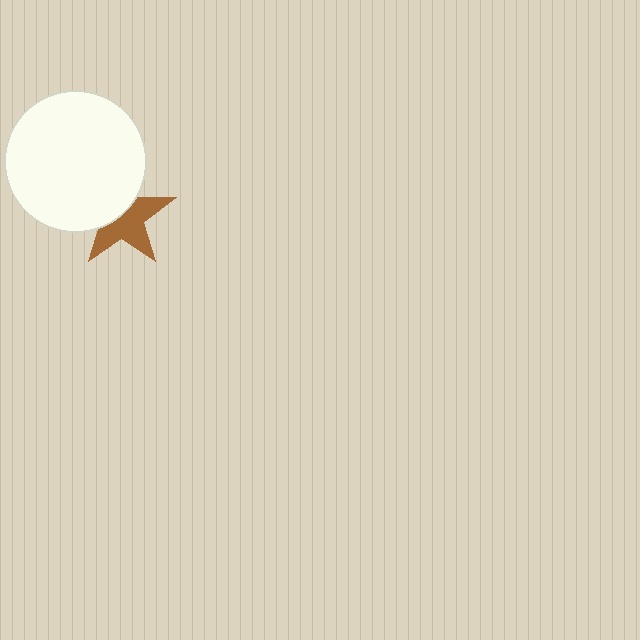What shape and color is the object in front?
The object in front is a white circle.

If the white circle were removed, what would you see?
You would see the complete brown star.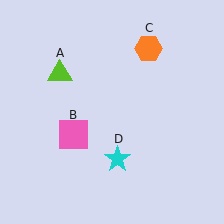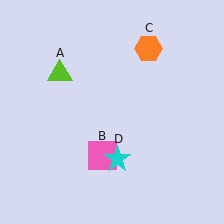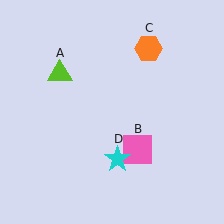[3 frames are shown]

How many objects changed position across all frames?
1 object changed position: pink square (object B).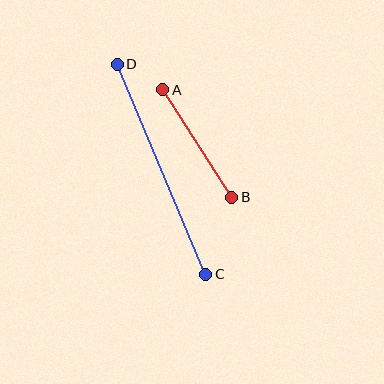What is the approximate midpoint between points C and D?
The midpoint is at approximately (162, 169) pixels.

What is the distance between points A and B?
The distance is approximately 128 pixels.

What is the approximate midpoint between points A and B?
The midpoint is at approximately (197, 144) pixels.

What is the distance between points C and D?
The distance is approximately 228 pixels.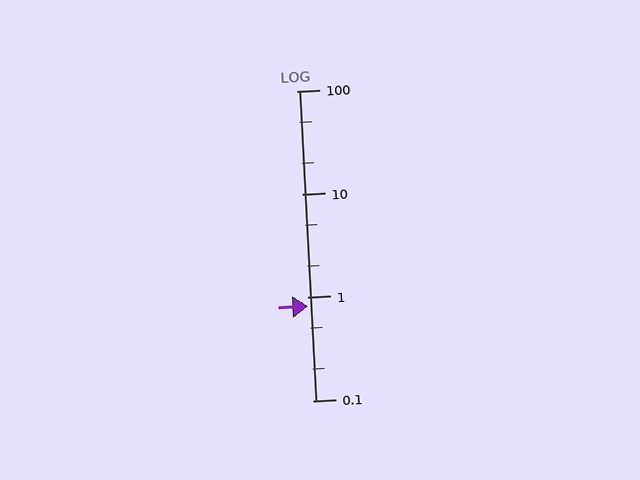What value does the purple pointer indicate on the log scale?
The pointer indicates approximately 0.82.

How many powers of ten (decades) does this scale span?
The scale spans 3 decades, from 0.1 to 100.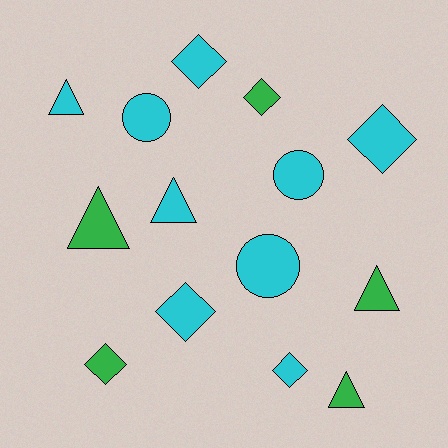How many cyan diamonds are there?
There are 4 cyan diamonds.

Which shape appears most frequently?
Diamond, with 6 objects.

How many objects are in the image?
There are 14 objects.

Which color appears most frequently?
Cyan, with 9 objects.